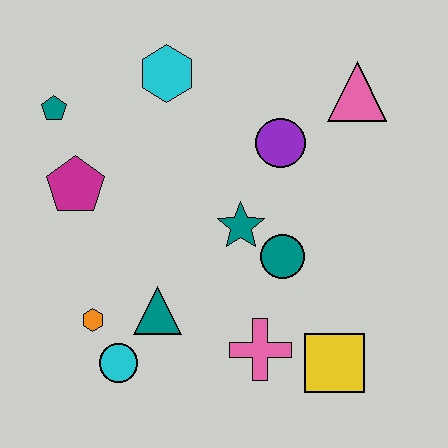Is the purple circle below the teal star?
No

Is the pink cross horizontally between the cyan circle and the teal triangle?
No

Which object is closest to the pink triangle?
The purple circle is closest to the pink triangle.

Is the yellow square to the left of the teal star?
No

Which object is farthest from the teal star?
The teal pentagon is farthest from the teal star.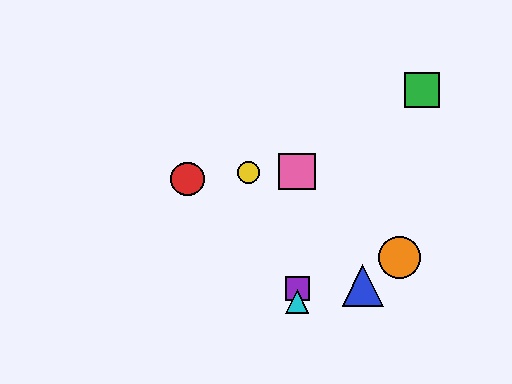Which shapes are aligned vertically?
The purple square, the cyan triangle, the pink square are aligned vertically.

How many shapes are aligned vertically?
3 shapes (the purple square, the cyan triangle, the pink square) are aligned vertically.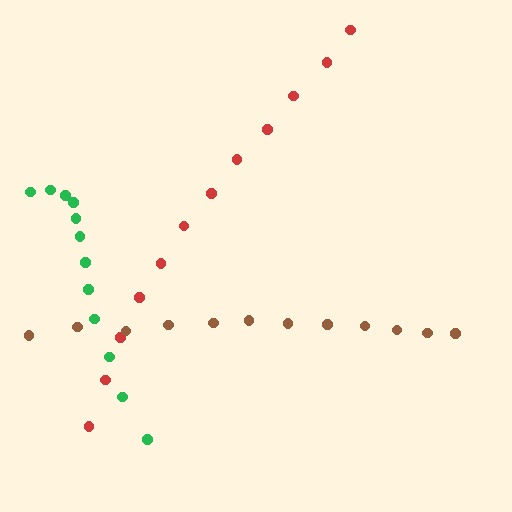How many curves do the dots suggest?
There are 3 distinct paths.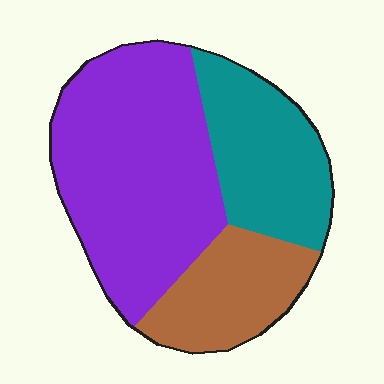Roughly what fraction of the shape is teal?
Teal takes up about one quarter (1/4) of the shape.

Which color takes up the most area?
Purple, at roughly 50%.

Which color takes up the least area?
Brown, at roughly 20%.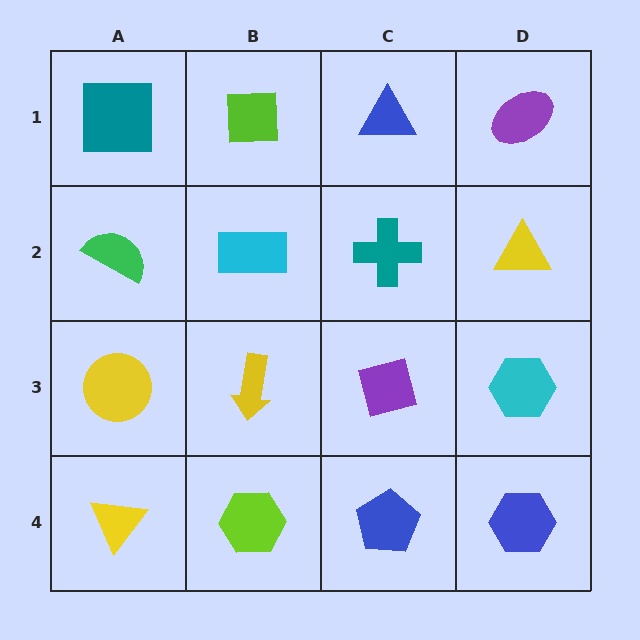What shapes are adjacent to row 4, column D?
A cyan hexagon (row 3, column D), a blue pentagon (row 4, column C).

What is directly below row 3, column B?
A lime hexagon.